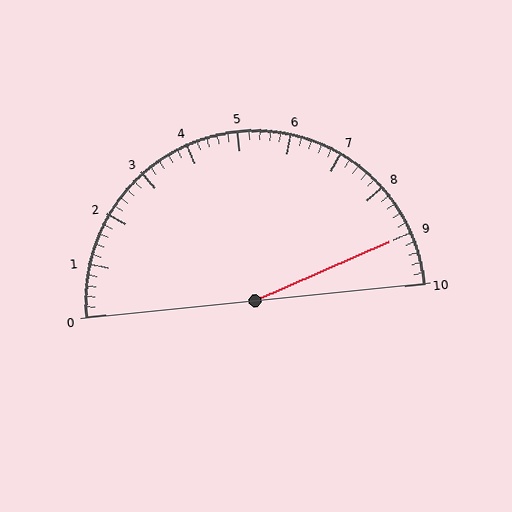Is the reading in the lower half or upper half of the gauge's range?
The reading is in the upper half of the range (0 to 10).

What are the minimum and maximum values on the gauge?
The gauge ranges from 0 to 10.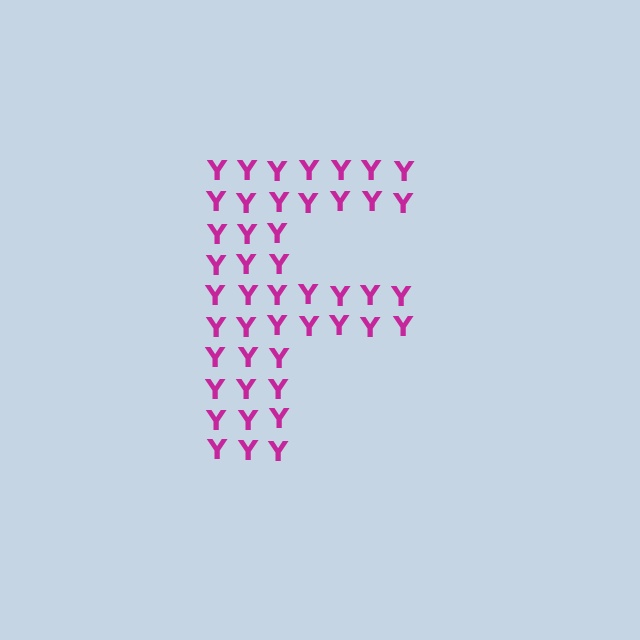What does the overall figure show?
The overall figure shows the letter F.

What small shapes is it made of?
It is made of small letter Y's.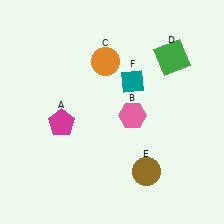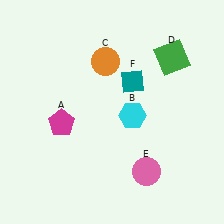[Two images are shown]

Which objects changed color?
B changed from pink to cyan. E changed from brown to pink.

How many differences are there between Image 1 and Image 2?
There are 2 differences between the two images.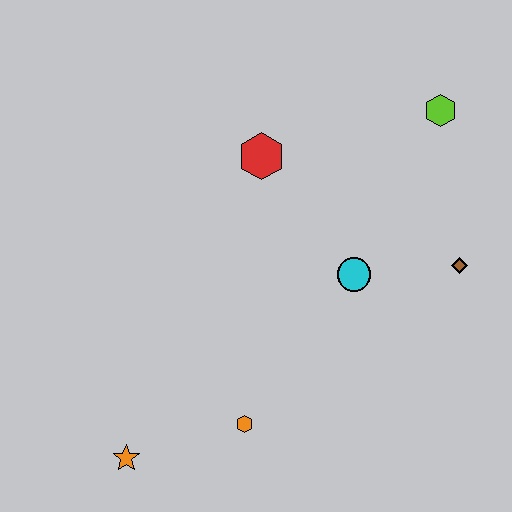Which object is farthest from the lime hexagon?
The orange star is farthest from the lime hexagon.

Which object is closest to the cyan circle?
The brown diamond is closest to the cyan circle.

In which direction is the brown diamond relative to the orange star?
The brown diamond is to the right of the orange star.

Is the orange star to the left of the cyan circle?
Yes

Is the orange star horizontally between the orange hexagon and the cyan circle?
No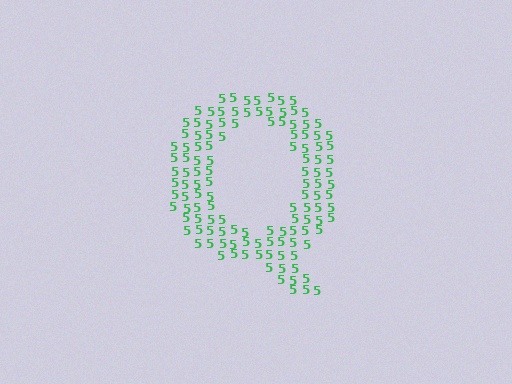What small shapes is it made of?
It is made of small digit 5's.